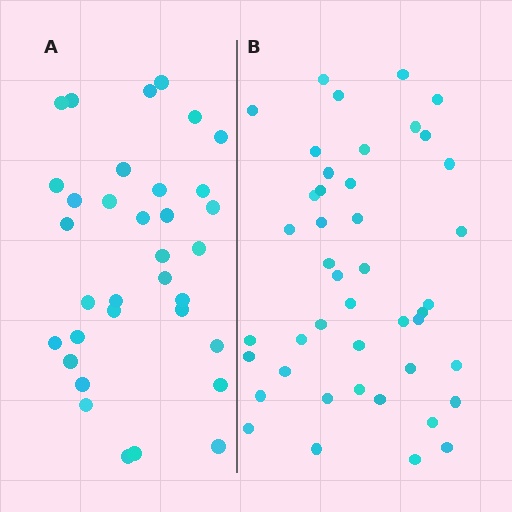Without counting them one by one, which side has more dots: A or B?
Region B (the right region) has more dots.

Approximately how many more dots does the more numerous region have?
Region B has roughly 10 or so more dots than region A.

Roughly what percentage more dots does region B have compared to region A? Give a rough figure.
About 30% more.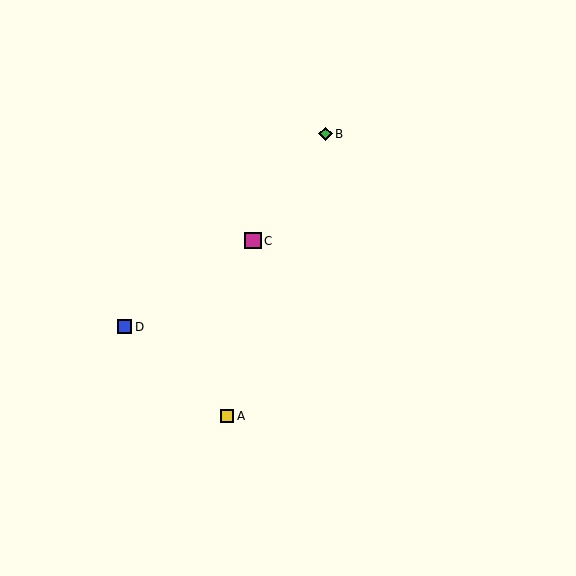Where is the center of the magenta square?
The center of the magenta square is at (253, 241).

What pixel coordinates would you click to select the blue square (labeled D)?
Click at (124, 327) to select the blue square D.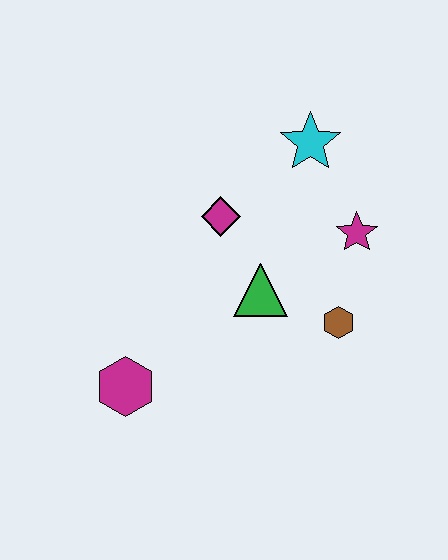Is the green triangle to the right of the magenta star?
No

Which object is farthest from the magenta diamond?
The magenta hexagon is farthest from the magenta diamond.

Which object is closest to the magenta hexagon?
The green triangle is closest to the magenta hexagon.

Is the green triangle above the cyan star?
No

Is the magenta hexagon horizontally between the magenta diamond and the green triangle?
No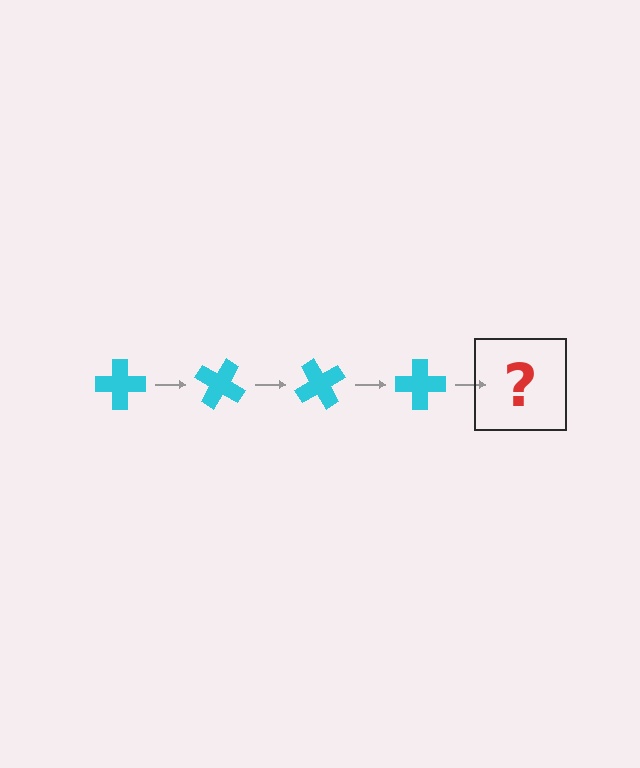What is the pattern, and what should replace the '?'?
The pattern is that the cross rotates 30 degrees each step. The '?' should be a cyan cross rotated 120 degrees.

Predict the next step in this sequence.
The next step is a cyan cross rotated 120 degrees.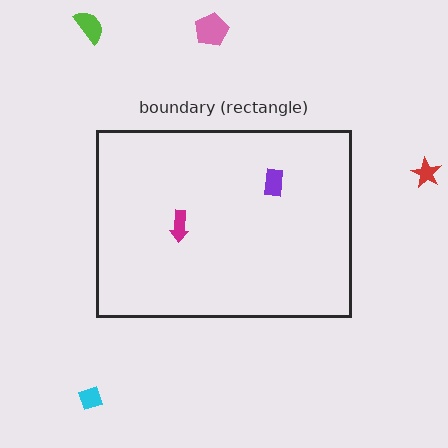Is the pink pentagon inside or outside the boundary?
Outside.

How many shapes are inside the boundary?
2 inside, 4 outside.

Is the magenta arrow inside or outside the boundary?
Inside.